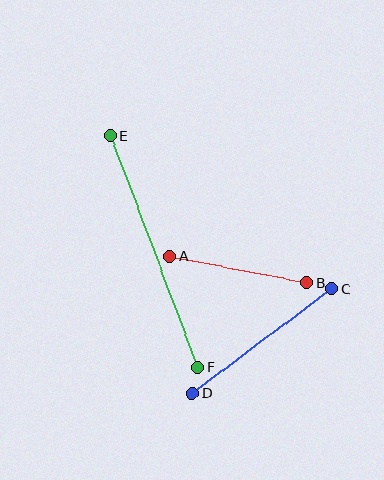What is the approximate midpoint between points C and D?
The midpoint is at approximately (262, 341) pixels.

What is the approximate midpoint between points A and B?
The midpoint is at approximately (238, 269) pixels.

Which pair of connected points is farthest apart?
Points E and F are farthest apart.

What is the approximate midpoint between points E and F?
The midpoint is at approximately (154, 251) pixels.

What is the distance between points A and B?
The distance is approximately 140 pixels.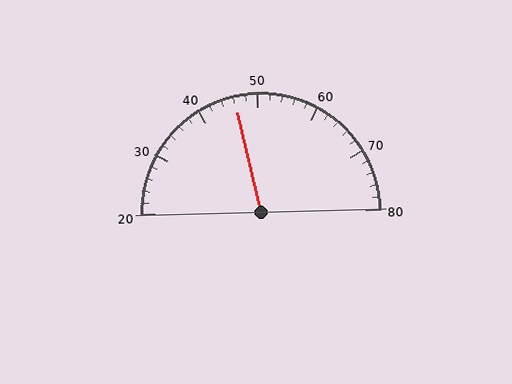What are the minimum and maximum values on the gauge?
The gauge ranges from 20 to 80.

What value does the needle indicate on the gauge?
The needle indicates approximately 46.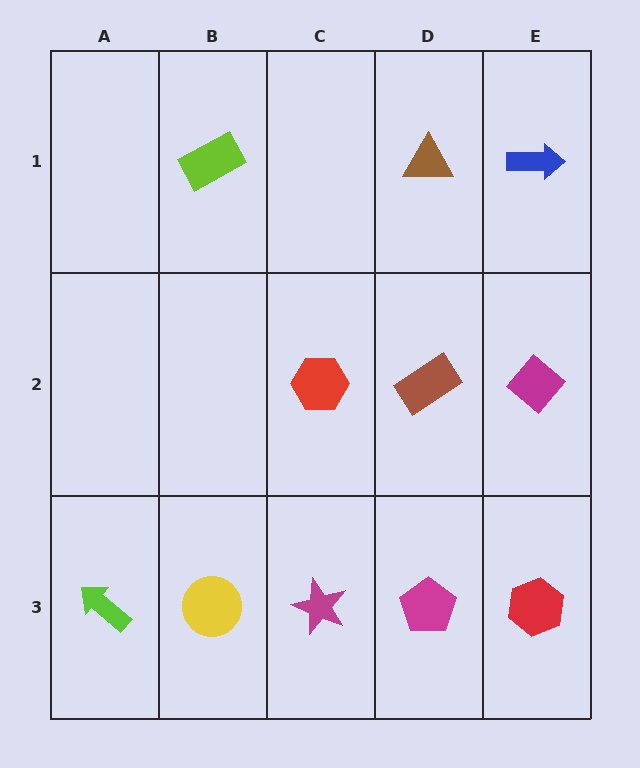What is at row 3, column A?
A lime arrow.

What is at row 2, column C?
A red hexagon.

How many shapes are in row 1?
3 shapes.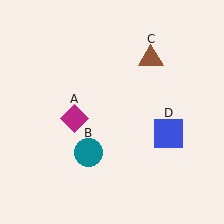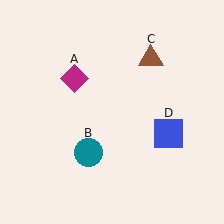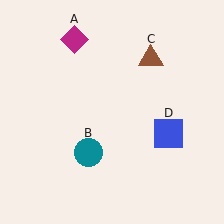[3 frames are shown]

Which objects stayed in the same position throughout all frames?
Teal circle (object B) and brown triangle (object C) and blue square (object D) remained stationary.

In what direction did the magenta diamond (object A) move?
The magenta diamond (object A) moved up.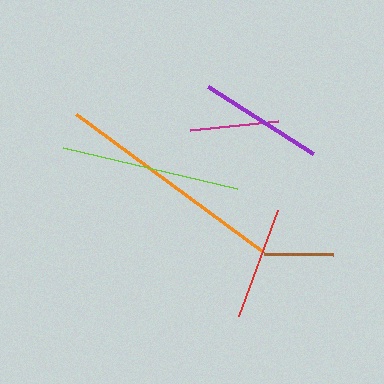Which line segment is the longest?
The orange line is the longest at approximately 231 pixels.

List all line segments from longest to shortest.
From longest to shortest: orange, lime, purple, red, magenta, brown.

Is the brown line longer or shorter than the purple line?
The purple line is longer than the brown line.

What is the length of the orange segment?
The orange segment is approximately 231 pixels long.